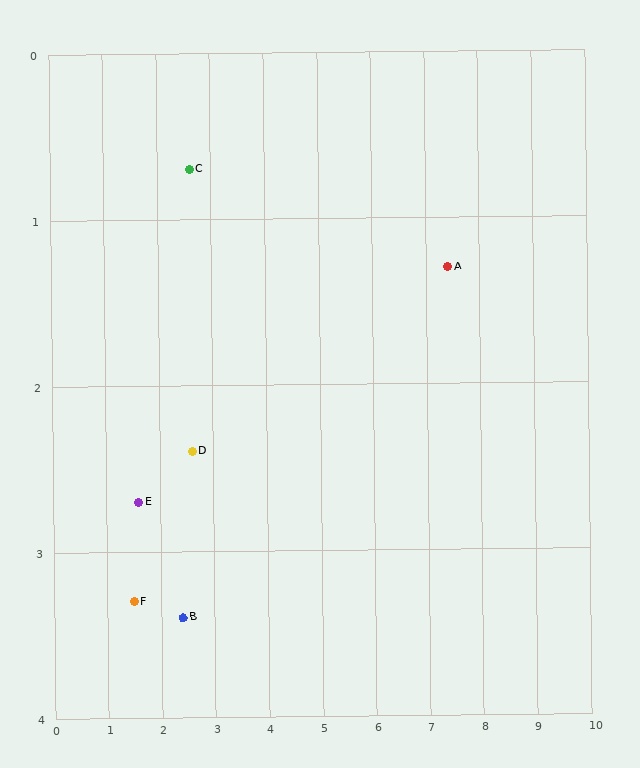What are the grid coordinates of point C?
Point C is at approximately (2.6, 0.7).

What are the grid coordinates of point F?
Point F is at approximately (1.5, 3.3).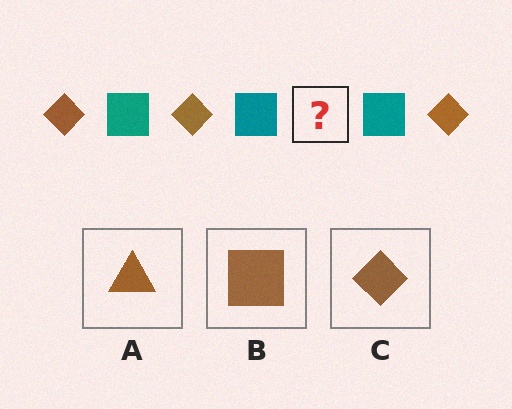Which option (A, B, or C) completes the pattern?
C.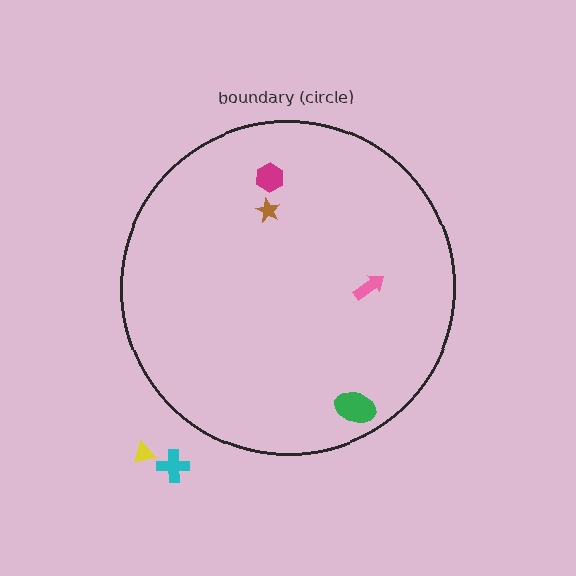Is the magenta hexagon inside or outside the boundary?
Inside.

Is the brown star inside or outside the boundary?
Inside.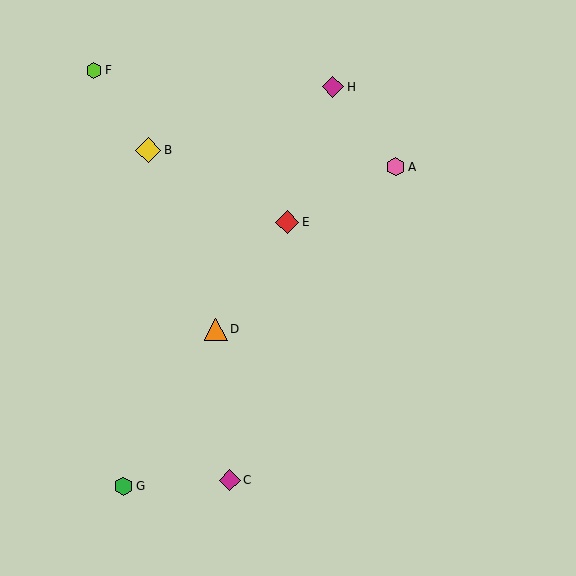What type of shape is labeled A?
Shape A is a pink hexagon.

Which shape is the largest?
The yellow diamond (labeled B) is the largest.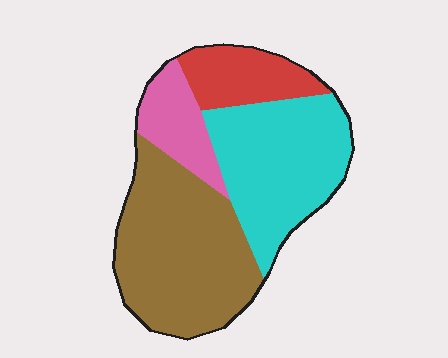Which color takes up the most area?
Brown, at roughly 40%.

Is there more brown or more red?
Brown.